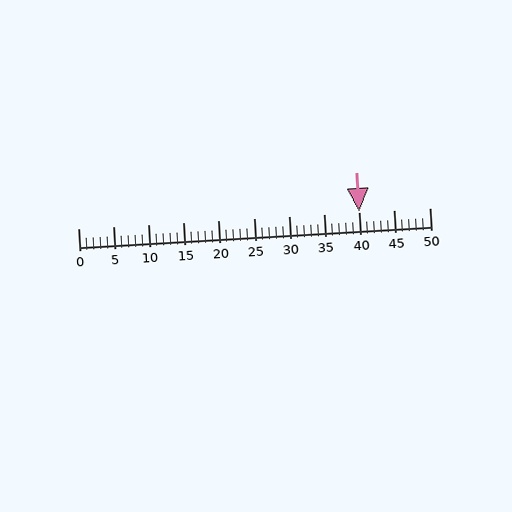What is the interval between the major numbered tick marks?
The major tick marks are spaced 5 units apart.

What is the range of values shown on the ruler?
The ruler shows values from 0 to 50.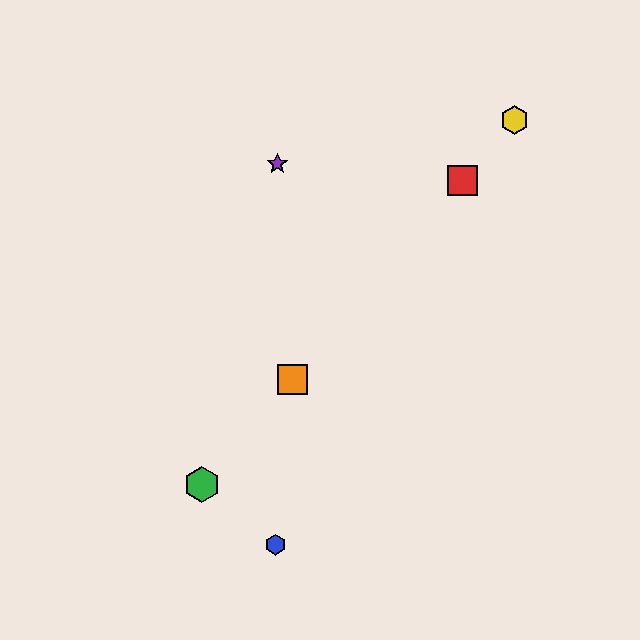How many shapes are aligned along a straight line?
4 shapes (the red square, the green hexagon, the yellow hexagon, the orange square) are aligned along a straight line.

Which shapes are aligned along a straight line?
The red square, the green hexagon, the yellow hexagon, the orange square are aligned along a straight line.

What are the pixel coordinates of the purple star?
The purple star is at (277, 164).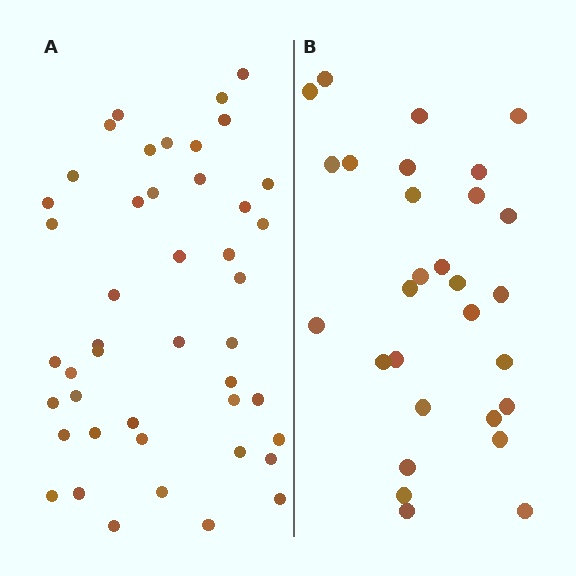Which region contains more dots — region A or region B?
Region A (the left region) has more dots.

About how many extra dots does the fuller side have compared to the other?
Region A has approximately 15 more dots than region B.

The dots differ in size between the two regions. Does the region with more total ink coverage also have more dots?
No. Region B has more total ink coverage because its dots are larger, but region A actually contains more individual dots. Total area can be misleading — the number of items is what matters here.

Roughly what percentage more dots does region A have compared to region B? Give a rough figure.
About 55% more.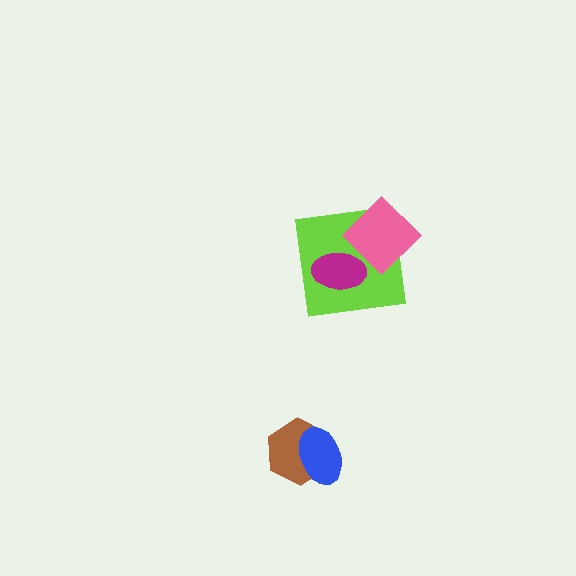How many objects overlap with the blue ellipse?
1 object overlaps with the blue ellipse.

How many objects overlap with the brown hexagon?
1 object overlaps with the brown hexagon.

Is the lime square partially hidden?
Yes, it is partially covered by another shape.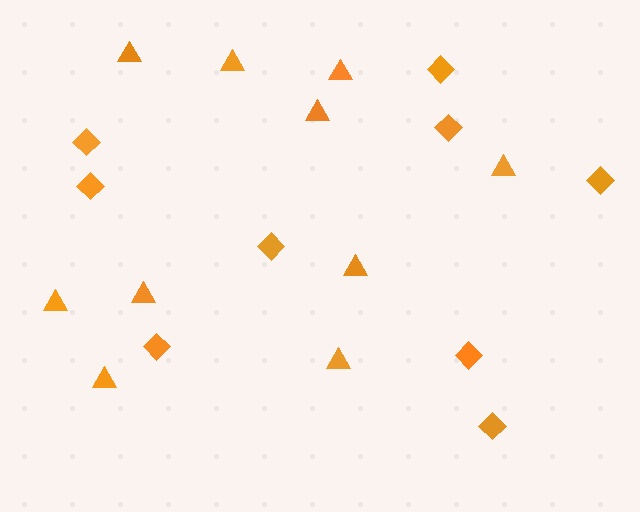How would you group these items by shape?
There are 2 groups: one group of triangles (10) and one group of diamonds (9).